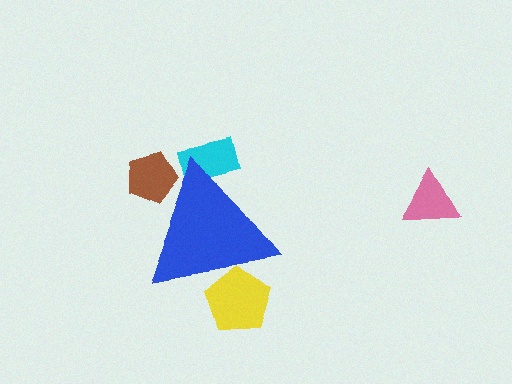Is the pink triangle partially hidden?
No, the pink triangle is fully visible.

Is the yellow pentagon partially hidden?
Yes, the yellow pentagon is partially hidden behind the blue triangle.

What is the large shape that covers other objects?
A blue triangle.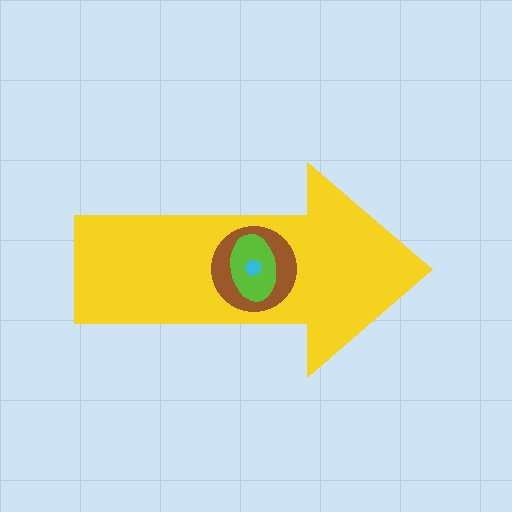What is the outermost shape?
The yellow arrow.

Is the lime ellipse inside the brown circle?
Yes.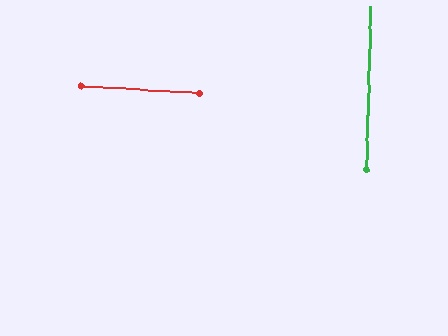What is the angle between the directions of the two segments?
Approximately 88 degrees.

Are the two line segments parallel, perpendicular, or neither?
Perpendicular — they meet at approximately 88°.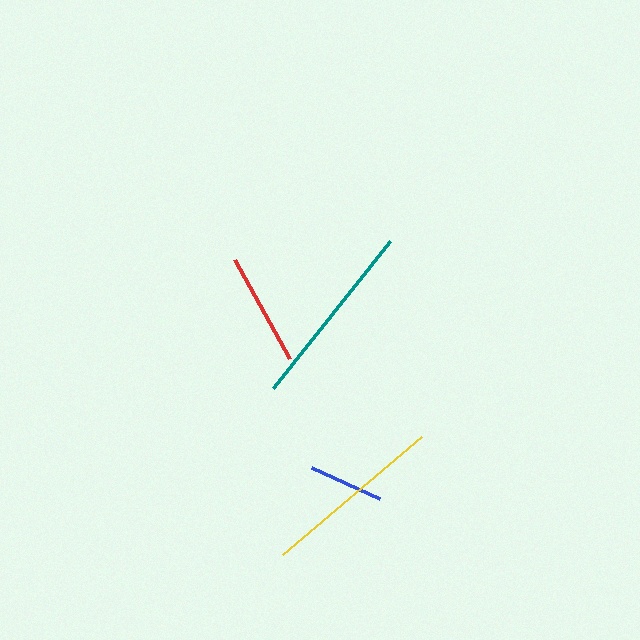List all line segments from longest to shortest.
From longest to shortest: teal, yellow, red, blue.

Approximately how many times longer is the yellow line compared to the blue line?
The yellow line is approximately 2.4 times the length of the blue line.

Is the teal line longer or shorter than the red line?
The teal line is longer than the red line.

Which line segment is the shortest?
The blue line is the shortest at approximately 75 pixels.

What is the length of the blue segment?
The blue segment is approximately 75 pixels long.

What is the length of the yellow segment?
The yellow segment is approximately 183 pixels long.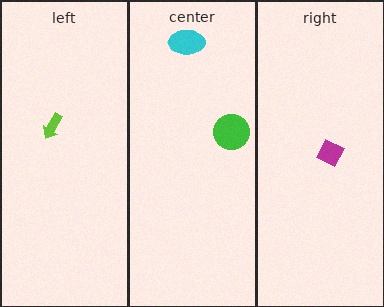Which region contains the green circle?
The center region.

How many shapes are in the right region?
1.